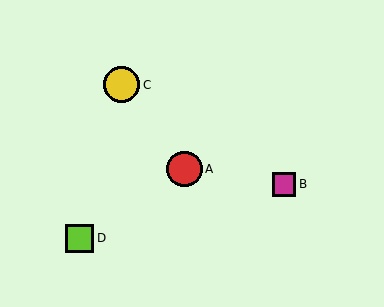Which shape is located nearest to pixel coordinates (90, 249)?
The lime square (labeled D) at (79, 238) is nearest to that location.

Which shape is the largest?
The yellow circle (labeled C) is the largest.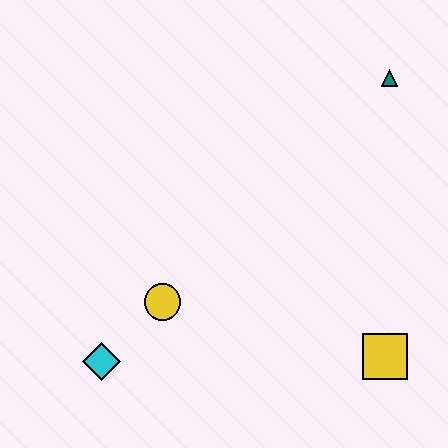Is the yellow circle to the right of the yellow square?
No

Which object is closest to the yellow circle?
The cyan diamond is closest to the yellow circle.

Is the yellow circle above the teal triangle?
No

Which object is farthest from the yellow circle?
The teal triangle is farthest from the yellow circle.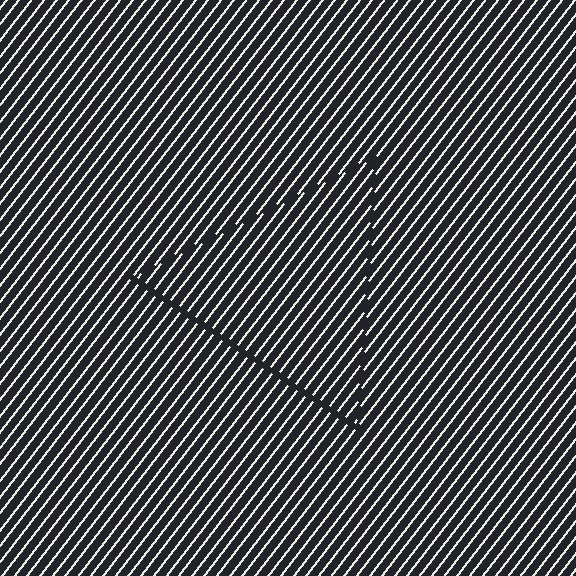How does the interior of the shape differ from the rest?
The interior of the shape contains the same grating, shifted by half a period — the contour is defined by the phase discontinuity where line-ends from the inner and outer gratings abut.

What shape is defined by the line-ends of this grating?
An illusory triangle. The interior of the shape contains the same grating, shifted by half a period — the contour is defined by the phase discontinuity where line-ends from the inner and outer gratings abut.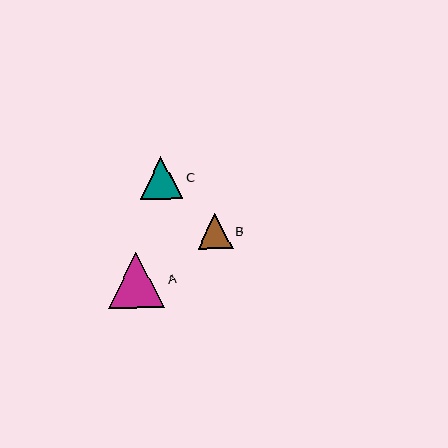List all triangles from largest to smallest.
From largest to smallest: A, C, B.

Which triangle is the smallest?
Triangle B is the smallest with a size of approximately 35 pixels.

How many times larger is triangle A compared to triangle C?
Triangle A is approximately 1.3 times the size of triangle C.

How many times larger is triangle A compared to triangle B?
Triangle A is approximately 1.6 times the size of triangle B.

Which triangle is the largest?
Triangle A is the largest with a size of approximately 56 pixels.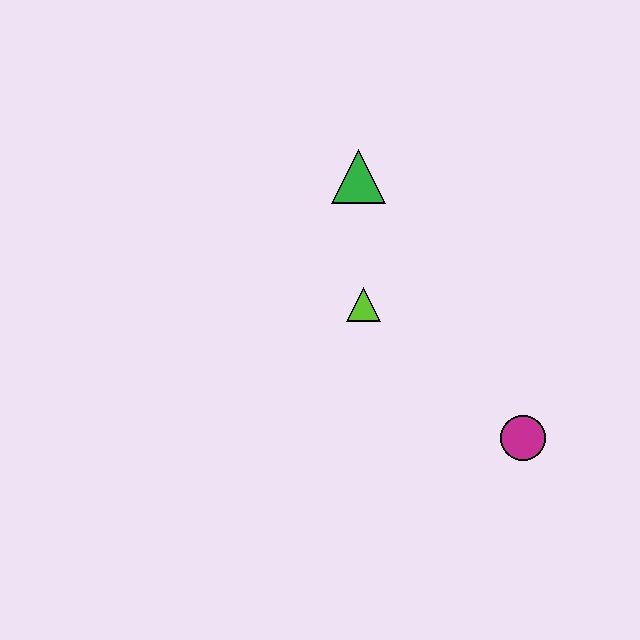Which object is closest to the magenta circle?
The lime triangle is closest to the magenta circle.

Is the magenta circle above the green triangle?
No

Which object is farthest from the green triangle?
The magenta circle is farthest from the green triangle.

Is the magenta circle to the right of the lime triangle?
Yes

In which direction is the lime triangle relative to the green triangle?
The lime triangle is below the green triangle.